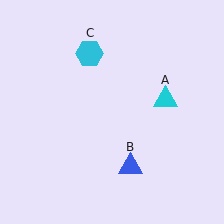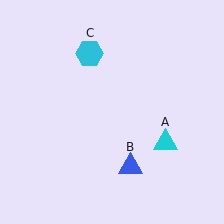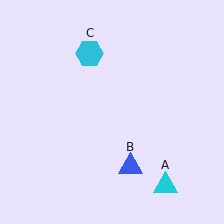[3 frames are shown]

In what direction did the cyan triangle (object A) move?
The cyan triangle (object A) moved down.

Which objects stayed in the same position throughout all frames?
Blue triangle (object B) and cyan hexagon (object C) remained stationary.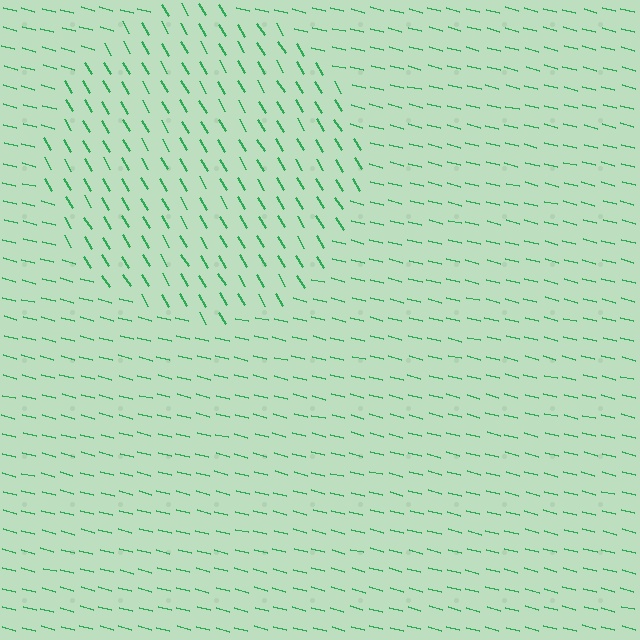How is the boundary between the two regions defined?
The boundary is defined purely by a change in line orientation (approximately 45 degrees difference). All lines are the same color and thickness.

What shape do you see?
I see a circle.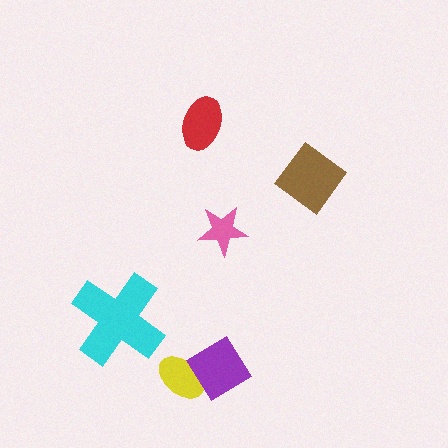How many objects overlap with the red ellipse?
0 objects overlap with the red ellipse.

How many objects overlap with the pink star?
0 objects overlap with the pink star.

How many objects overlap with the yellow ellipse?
1 object overlaps with the yellow ellipse.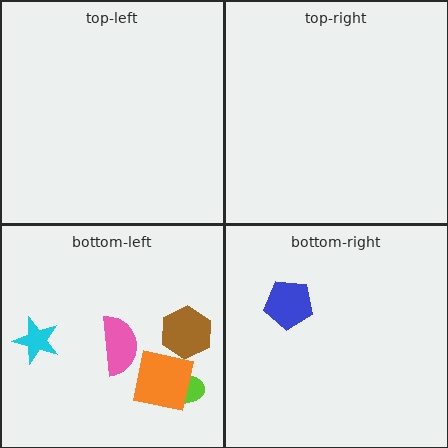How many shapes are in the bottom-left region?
5.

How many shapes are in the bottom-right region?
1.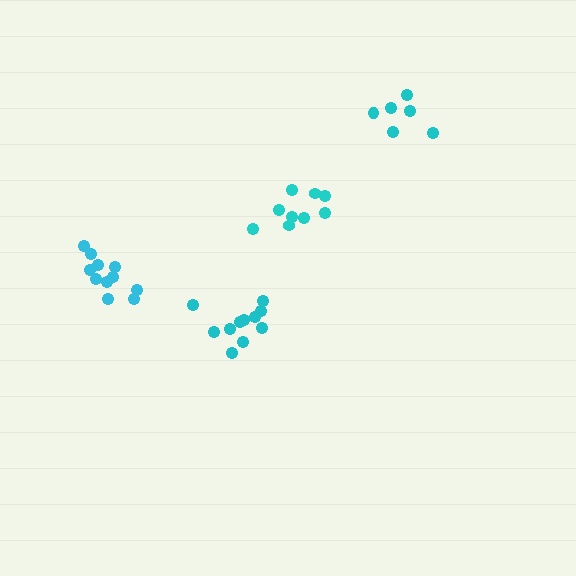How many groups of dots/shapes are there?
There are 4 groups.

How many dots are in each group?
Group 1: 11 dots, Group 2: 9 dots, Group 3: 6 dots, Group 4: 11 dots (37 total).